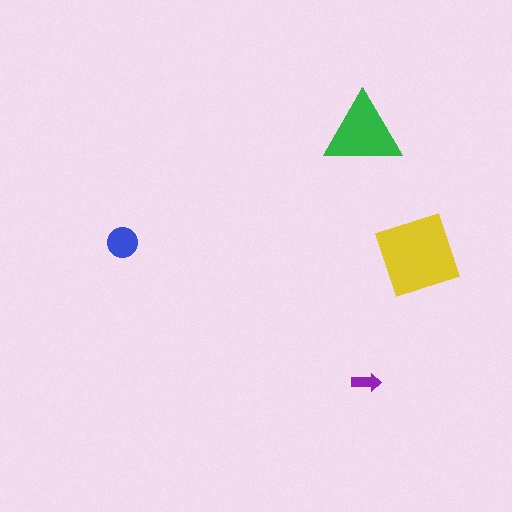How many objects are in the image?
There are 4 objects in the image.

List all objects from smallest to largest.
The purple arrow, the blue circle, the green triangle, the yellow diamond.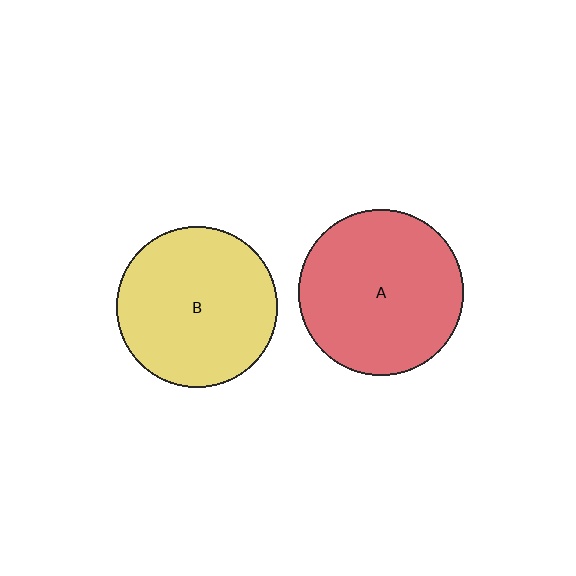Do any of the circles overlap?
No, none of the circles overlap.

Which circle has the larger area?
Circle A (red).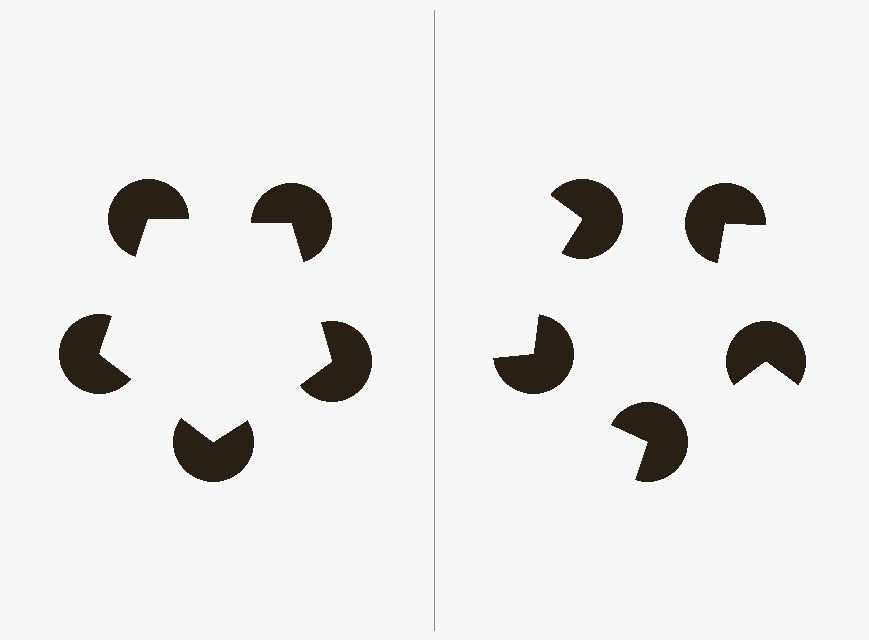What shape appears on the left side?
An illusory pentagon.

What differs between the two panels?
The pac-man discs are positioned identically on both sides; only the wedge orientations differ. On the left they align to a pentagon; on the right they are misaligned.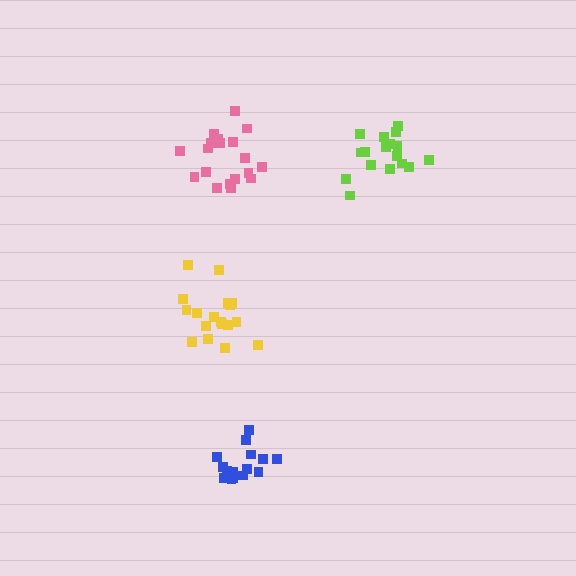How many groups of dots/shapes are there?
There are 4 groups.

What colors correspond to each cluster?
The clusters are colored: yellow, lime, blue, pink.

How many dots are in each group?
Group 1: 18 dots, Group 2: 17 dots, Group 3: 15 dots, Group 4: 19 dots (69 total).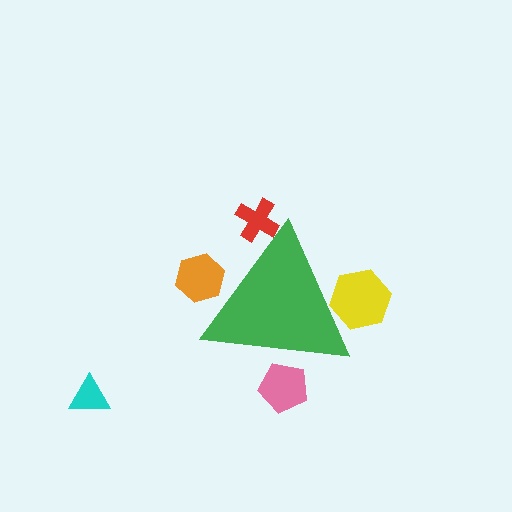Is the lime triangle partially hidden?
Yes, the lime triangle is partially hidden behind the green triangle.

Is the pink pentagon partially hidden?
Yes, the pink pentagon is partially hidden behind the green triangle.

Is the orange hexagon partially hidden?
Yes, the orange hexagon is partially hidden behind the green triangle.